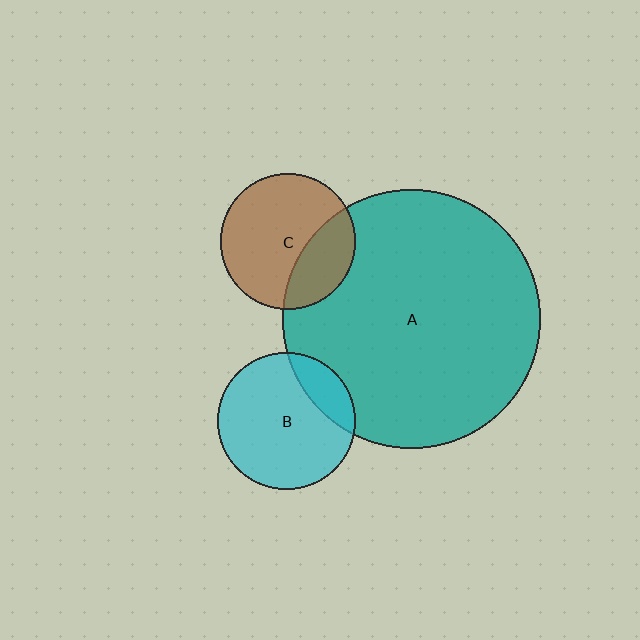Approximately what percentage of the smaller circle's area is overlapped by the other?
Approximately 20%.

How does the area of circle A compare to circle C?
Approximately 3.6 times.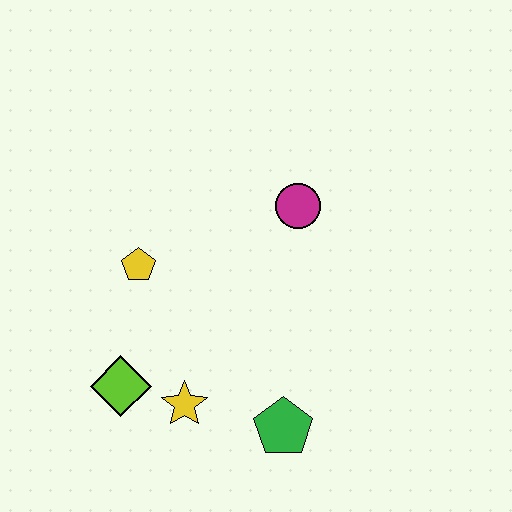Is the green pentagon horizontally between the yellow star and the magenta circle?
Yes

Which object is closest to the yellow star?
The lime diamond is closest to the yellow star.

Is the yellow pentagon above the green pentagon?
Yes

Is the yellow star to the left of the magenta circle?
Yes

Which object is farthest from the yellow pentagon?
The green pentagon is farthest from the yellow pentagon.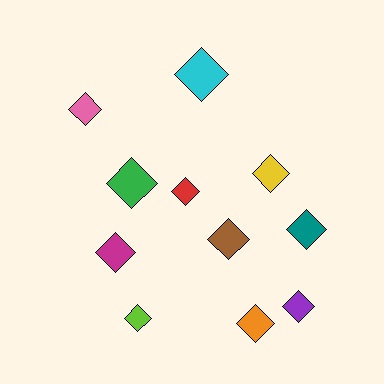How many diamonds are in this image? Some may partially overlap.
There are 11 diamonds.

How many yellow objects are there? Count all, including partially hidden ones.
There is 1 yellow object.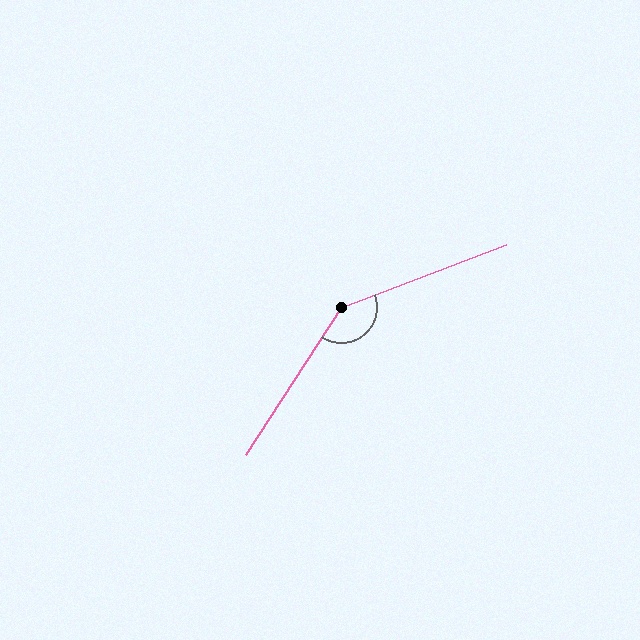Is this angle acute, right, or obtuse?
It is obtuse.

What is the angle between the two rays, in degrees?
Approximately 144 degrees.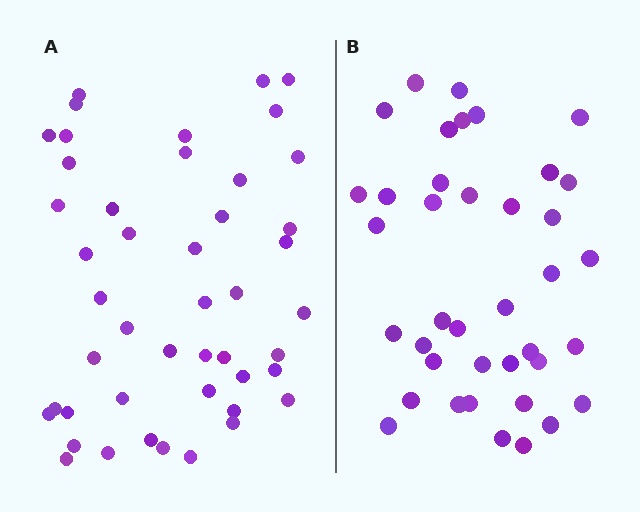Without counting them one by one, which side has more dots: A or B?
Region A (the left region) has more dots.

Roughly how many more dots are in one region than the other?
Region A has roughly 8 or so more dots than region B.